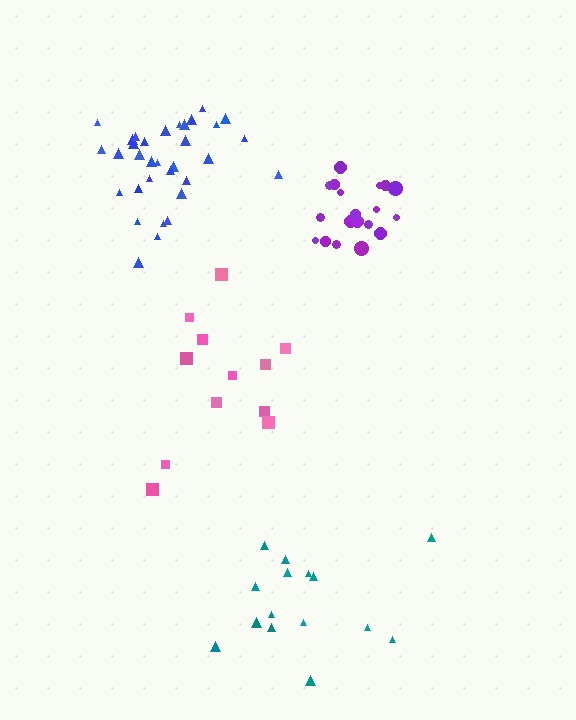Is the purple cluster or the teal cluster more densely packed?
Purple.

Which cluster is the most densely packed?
Purple.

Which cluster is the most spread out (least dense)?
Pink.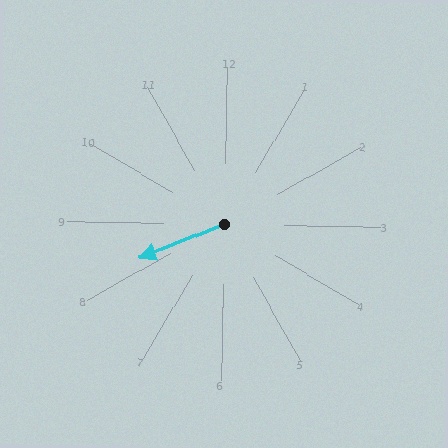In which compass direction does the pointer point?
Southwest.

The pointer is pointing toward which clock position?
Roughly 8 o'clock.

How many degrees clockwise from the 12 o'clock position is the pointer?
Approximately 247 degrees.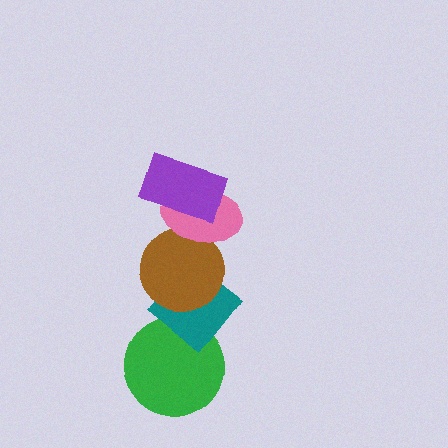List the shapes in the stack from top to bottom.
From top to bottom: the purple rectangle, the pink ellipse, the brown circle, the teal diamond, the green circle.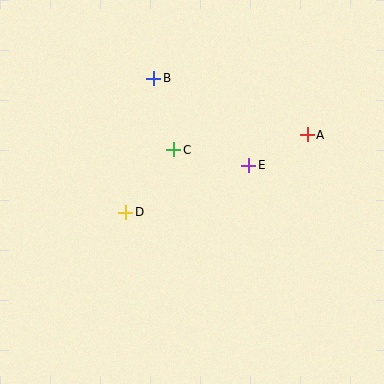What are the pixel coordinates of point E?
Point E is at (249, 165).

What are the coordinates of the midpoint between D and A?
The midpoint between D and A is at (216, 173).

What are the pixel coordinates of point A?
Point A is at (307, 135).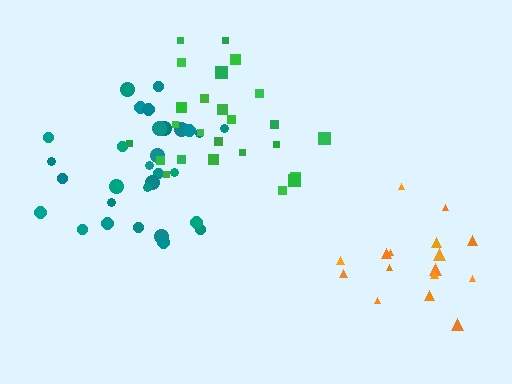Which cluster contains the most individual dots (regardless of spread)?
Teal (30).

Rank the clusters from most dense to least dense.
orange, green, teal.